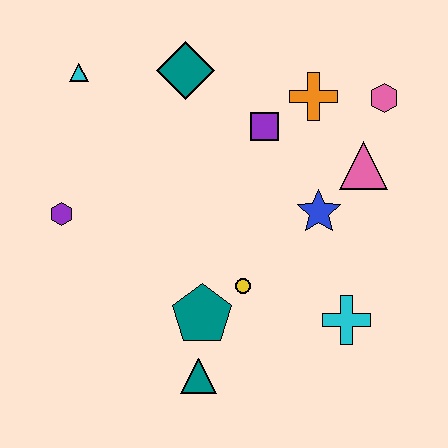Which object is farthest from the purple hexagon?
The pink hexagon is farthest from the purple hexagon.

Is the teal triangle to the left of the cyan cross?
Yes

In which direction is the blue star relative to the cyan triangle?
The blue star is to the right of the cyan triangle.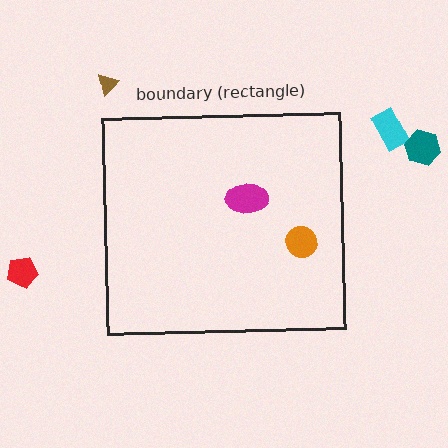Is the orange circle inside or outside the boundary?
Inside.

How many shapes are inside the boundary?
2 inside, 4 outside.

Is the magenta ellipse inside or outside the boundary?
Inside.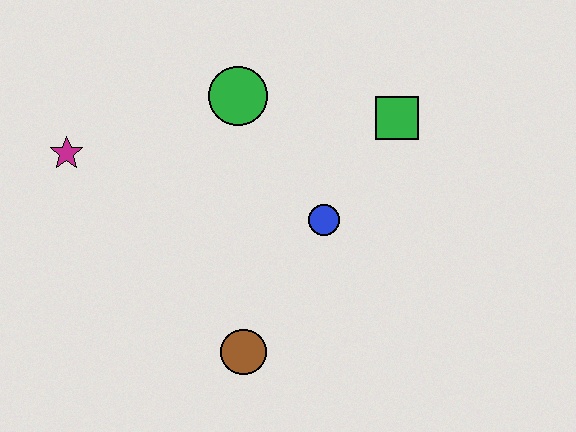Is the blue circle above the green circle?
No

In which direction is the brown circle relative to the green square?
The brown circle is below the green square.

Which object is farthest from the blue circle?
The magenta star is farthest from the blue circle.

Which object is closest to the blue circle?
The green square is closest to the blue circle.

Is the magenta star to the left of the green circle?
Yes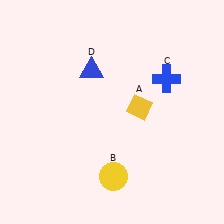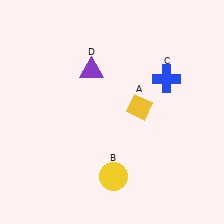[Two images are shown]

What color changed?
The triangle (D) changed from blue in Image 1 to purple in Image 2.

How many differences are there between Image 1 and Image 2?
There is 1 difference between the two images.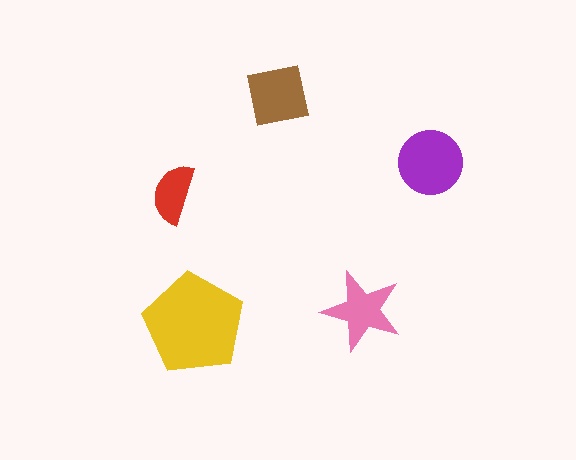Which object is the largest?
The yellow pentagon.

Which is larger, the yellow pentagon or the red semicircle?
The yellow pentagon.